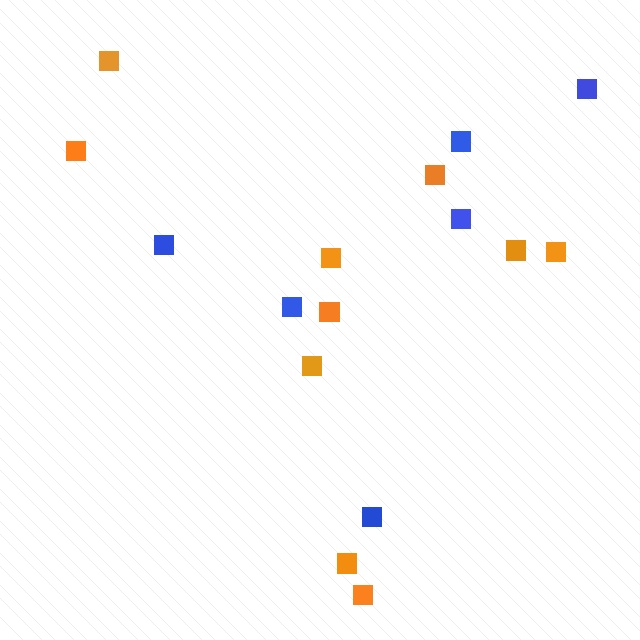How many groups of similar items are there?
There are 2 groups: one group of blue squares (6) and one group of orange squares (10).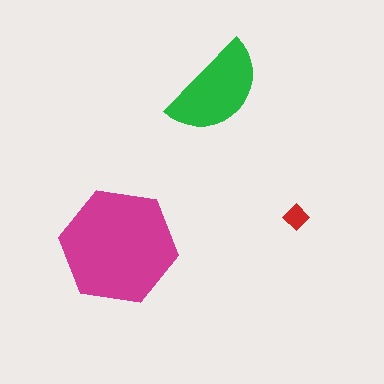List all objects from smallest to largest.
The red diamond, the green semicircle, the magenta hexagon.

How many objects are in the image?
There are 3 objects in the image.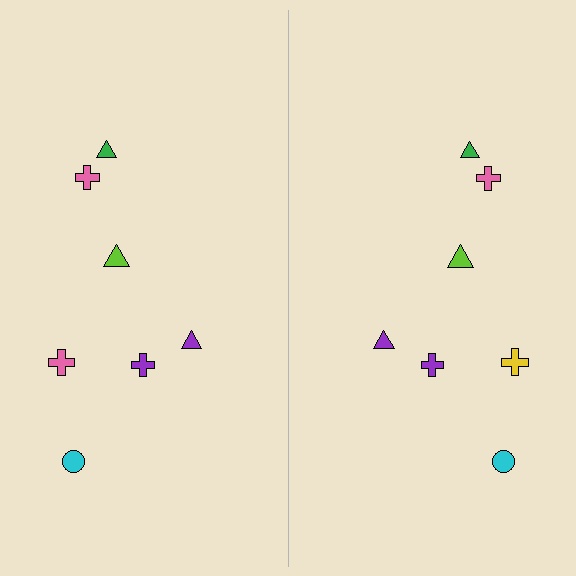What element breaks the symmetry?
The yellow cross on the right side breaks the symmetry — its mirror counterpart is pink.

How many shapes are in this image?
There are 14 shapes in this image.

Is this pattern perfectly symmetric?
No, the pattern is not perfectly symmetric. The yellow cross on the right side breaks the symmetry — its mirror counterpart is pink.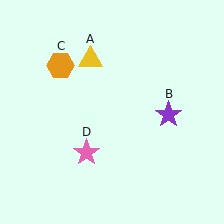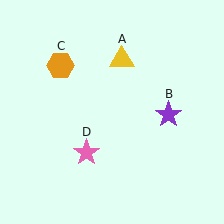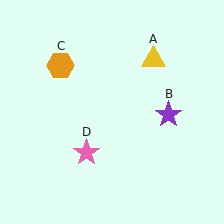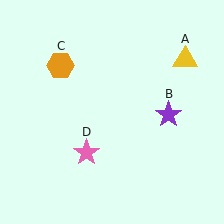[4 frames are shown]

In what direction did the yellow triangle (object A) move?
The yellow triangle (object A) moved right.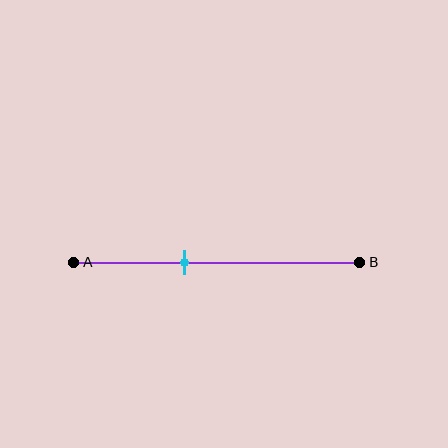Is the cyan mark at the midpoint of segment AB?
No, the mark is at about 40% from A, not at the 50% midpoint.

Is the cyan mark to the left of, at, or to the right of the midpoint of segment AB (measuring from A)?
The cyan mark is to the left of the midpoint of segment AB.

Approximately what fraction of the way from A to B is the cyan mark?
The cyan mark is approximately 40% of the way from A to B.